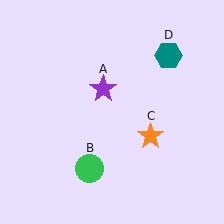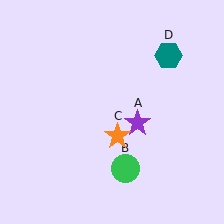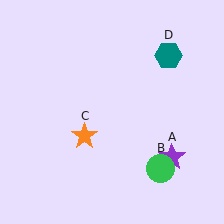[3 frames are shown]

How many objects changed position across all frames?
3 objects changed position: purple star (object A), green circle (object B), orange star (object C).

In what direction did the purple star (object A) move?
The purple star (object A) moved down and to the right.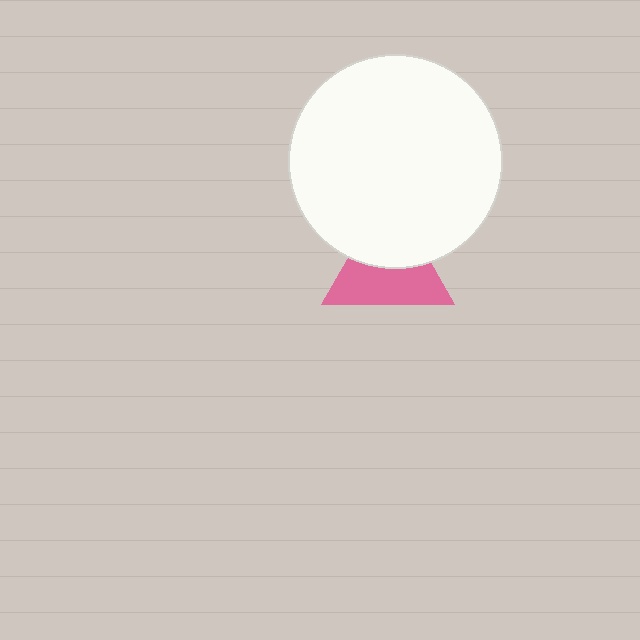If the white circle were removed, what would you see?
You would see the complete pink triangle.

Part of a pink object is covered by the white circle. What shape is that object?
It is a triangle.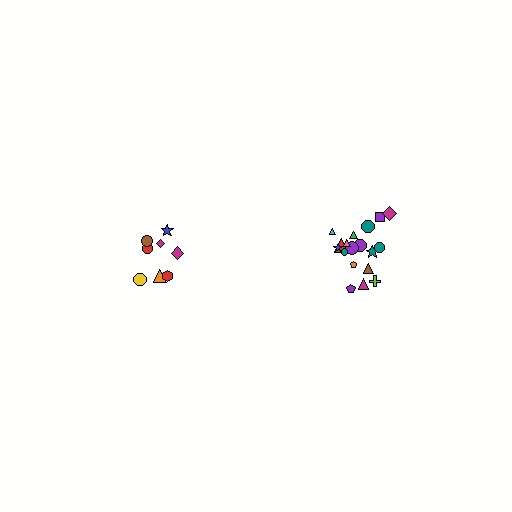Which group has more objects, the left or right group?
The right group.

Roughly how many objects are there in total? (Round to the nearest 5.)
Roughly 25 objects in total.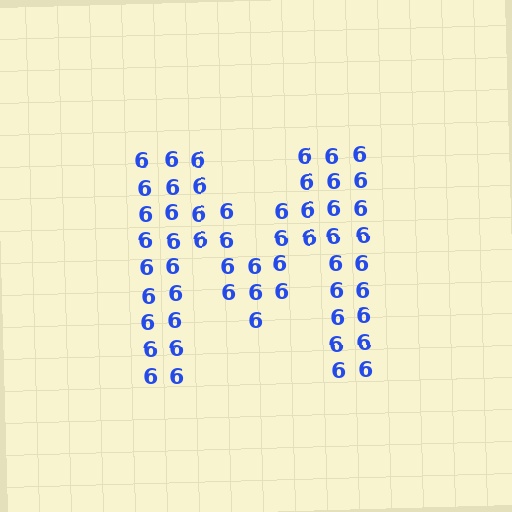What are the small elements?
The small elements are digit 6's.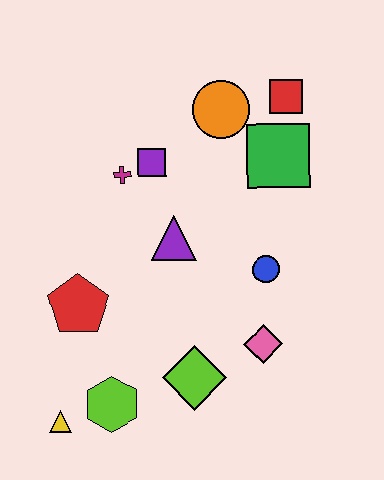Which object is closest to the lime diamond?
The pink diamond is closest to the lime diamond.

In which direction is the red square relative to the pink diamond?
The red square is above the pink diamond.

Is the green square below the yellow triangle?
No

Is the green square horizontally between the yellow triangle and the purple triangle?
No